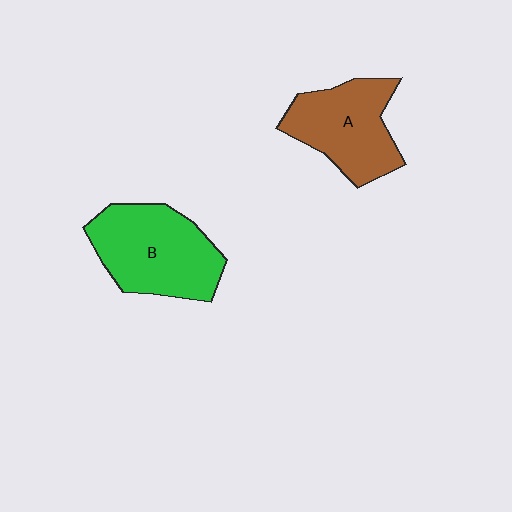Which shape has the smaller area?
Shape A (brown).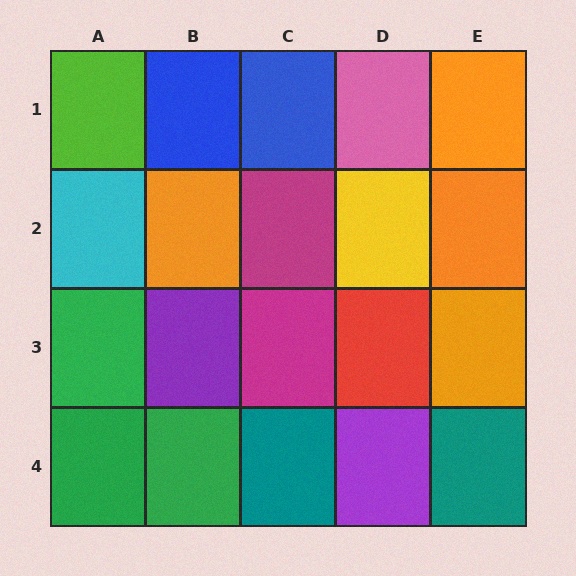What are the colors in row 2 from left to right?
Cyan, orange, magenta, yellow, orange.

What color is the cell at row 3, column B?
Purple.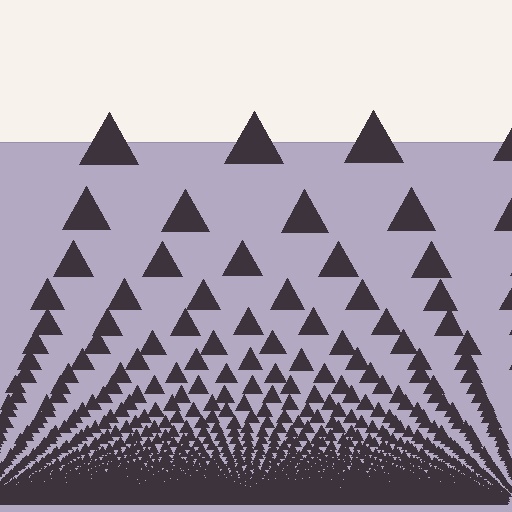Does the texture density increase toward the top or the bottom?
Density increases toward the bottom.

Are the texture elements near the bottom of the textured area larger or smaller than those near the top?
Smaller. The gradient is inverted — elements near the bottom are smaller and denser.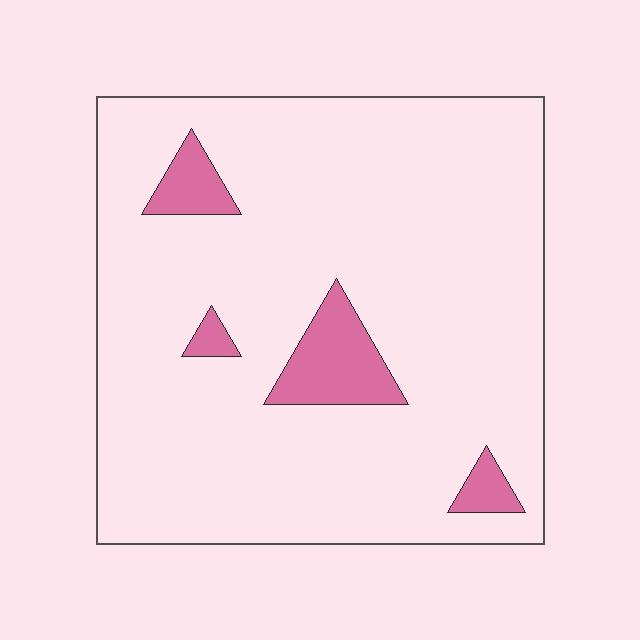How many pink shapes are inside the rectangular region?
4.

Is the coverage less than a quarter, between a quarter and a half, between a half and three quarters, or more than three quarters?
Less than a quarter.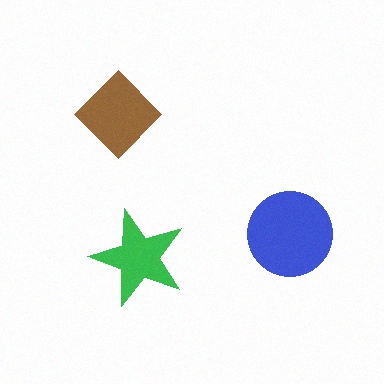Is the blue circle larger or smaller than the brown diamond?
Larger.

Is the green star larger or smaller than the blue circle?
Smaller.